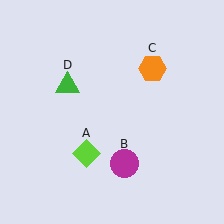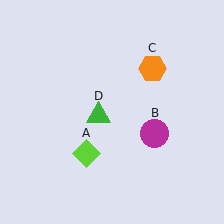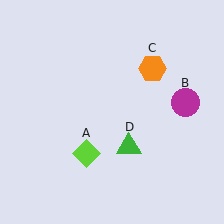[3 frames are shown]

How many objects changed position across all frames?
2 objects changed position: magenta circle (object B), green triangle (object D).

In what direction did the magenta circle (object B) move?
The magenta circle (object B) moved up and to the right.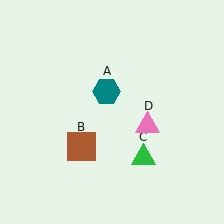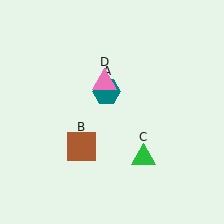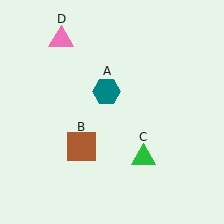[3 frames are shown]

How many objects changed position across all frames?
1 object changed position: pink triangle (object D).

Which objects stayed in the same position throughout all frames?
Teal hexagon (object A) and brown square (object B) and green triangle (object C) remained stationary.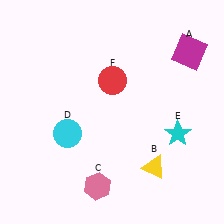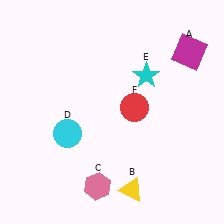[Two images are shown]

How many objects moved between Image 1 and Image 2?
3 objects moved between the two images.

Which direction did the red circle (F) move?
The red circle (F) moved down.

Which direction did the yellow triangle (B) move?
The yellow triangle (B) moved down.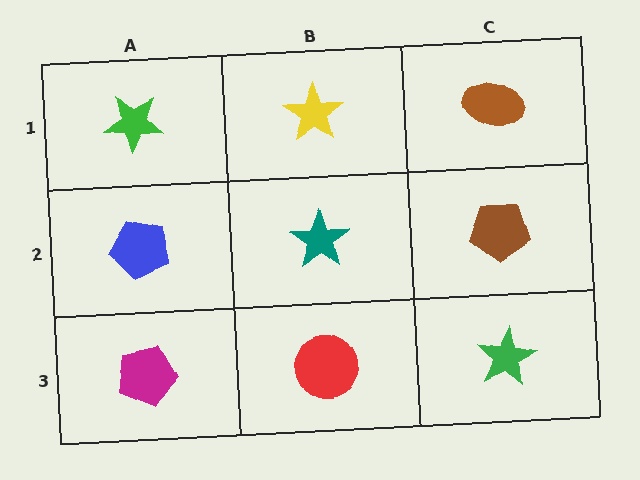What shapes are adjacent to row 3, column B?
A teal star (row 2, column B), a magenta pentagon (row 3, column A), a green star (row 3, column C).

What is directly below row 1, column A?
A blue pentagon.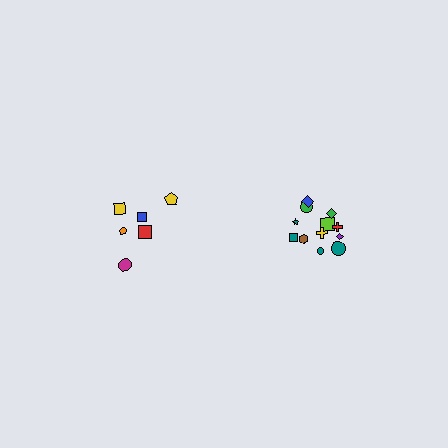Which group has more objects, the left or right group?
The right group.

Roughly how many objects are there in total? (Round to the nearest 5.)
Roughly 20 objects in total.